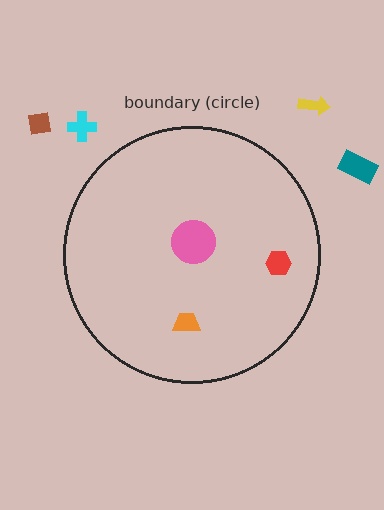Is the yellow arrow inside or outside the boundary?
Outside.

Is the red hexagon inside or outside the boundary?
Inside.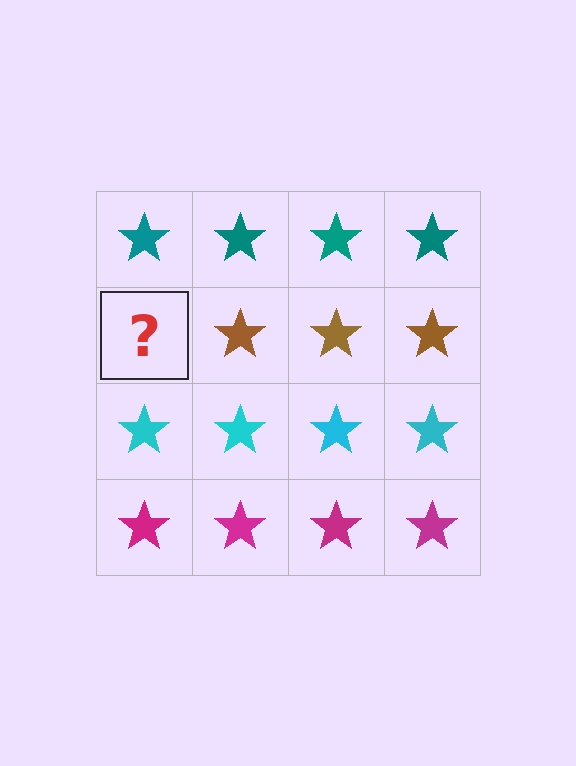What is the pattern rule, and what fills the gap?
The rule is that each row has a consistent color. The gap should be filled with a brown star.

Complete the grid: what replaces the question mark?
The question mark should be replaced with a brown star.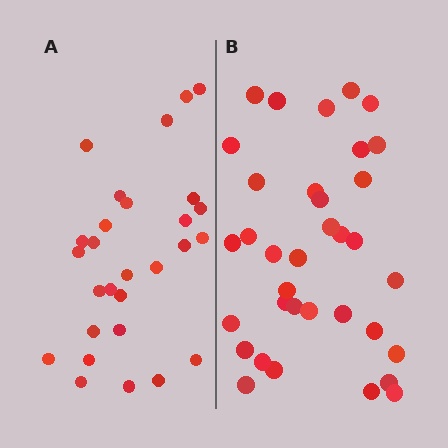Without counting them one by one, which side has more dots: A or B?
Region B (the right region) has more dots.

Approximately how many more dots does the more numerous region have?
Region B has roughly 8 or so more dots than region A.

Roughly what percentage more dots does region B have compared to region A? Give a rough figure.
About 25% more.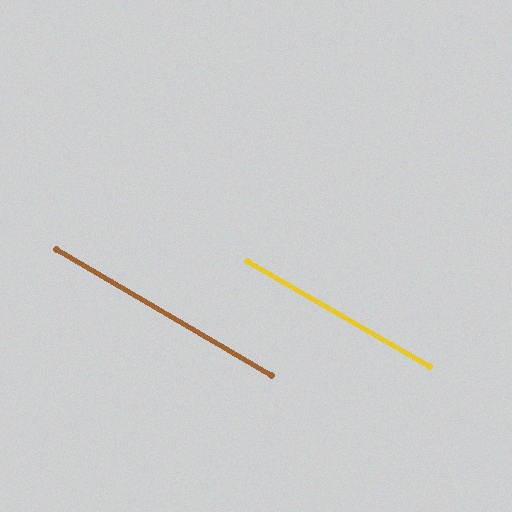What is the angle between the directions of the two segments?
Approximately 0 degrees.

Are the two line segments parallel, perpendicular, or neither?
Parallel — their directions differ by only 0.3°.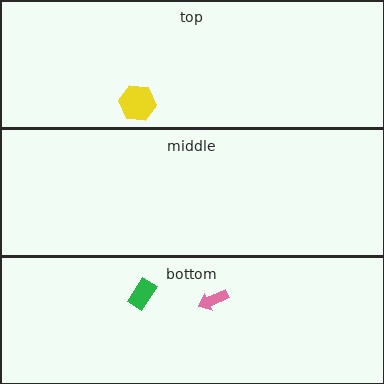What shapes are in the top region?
The yellow hexagon.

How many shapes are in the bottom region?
2.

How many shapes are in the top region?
1.